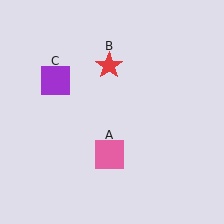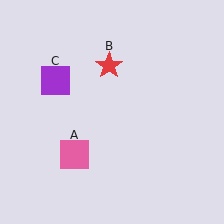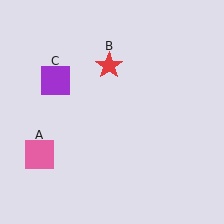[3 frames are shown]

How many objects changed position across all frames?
1 object changed position: pink square (object A).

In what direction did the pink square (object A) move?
The pink square (object A) moved left.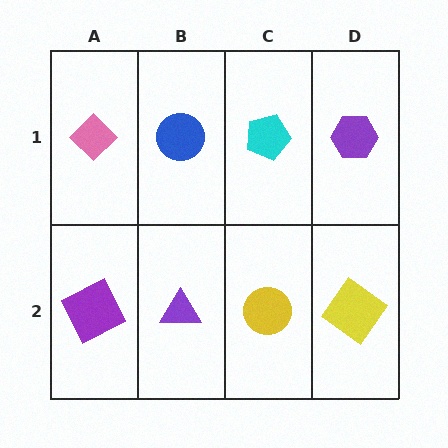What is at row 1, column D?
A purple hexagon.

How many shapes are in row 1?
4 shapes.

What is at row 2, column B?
A purple triangle.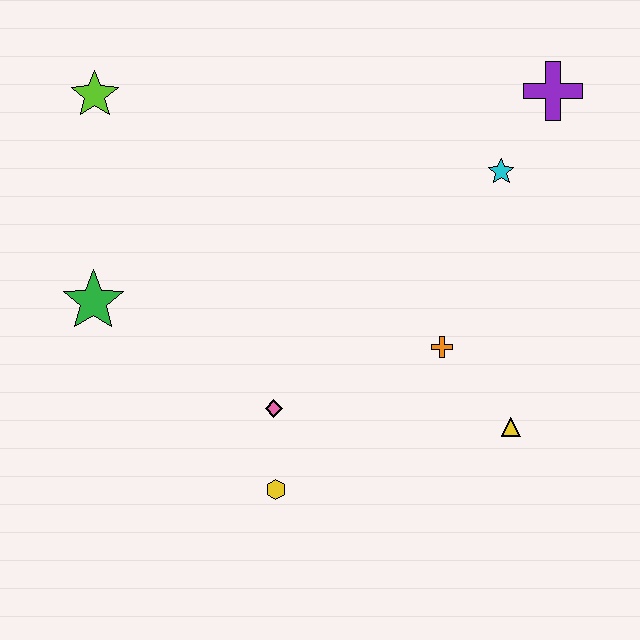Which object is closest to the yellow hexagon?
The pink diamond is closest to the yellow hexagon.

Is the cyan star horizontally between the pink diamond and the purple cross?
Yes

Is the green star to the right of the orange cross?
No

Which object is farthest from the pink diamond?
The purple cross is farthest from the pink diamond.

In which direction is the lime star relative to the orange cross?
The lime star is to the left of the orange cross.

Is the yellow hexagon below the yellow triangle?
Yes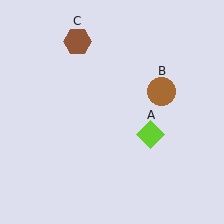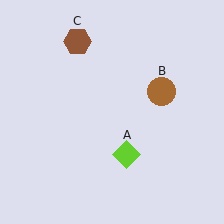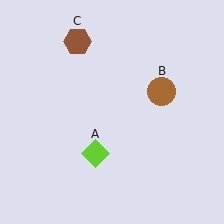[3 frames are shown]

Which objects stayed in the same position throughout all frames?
Brown circle (object B) and brown hexagon (object C) remained stationary.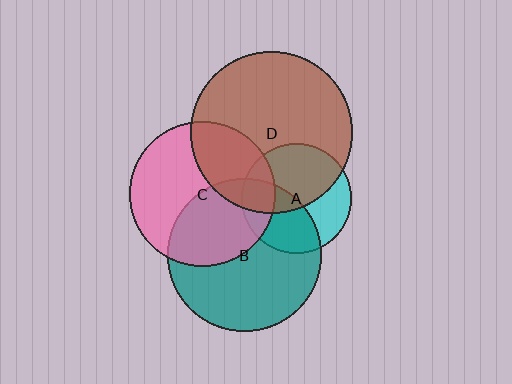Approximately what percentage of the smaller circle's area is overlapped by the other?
Approximately 20%.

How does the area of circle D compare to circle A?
Approximately 2.2 times.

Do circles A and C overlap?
Yes.